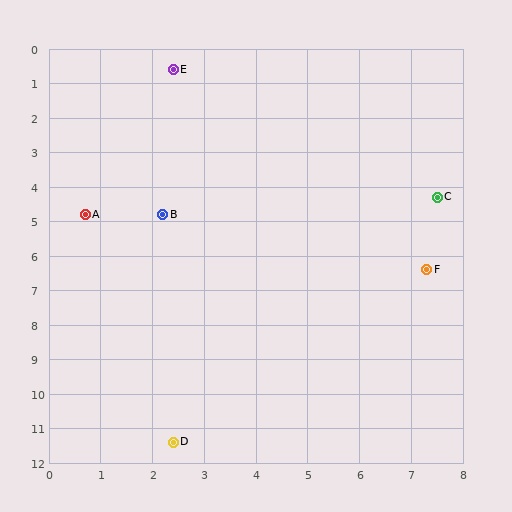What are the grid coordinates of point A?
Point A is at approximately (0.7, 4.8).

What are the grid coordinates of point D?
Point D is at approximately (2.4, 11.4).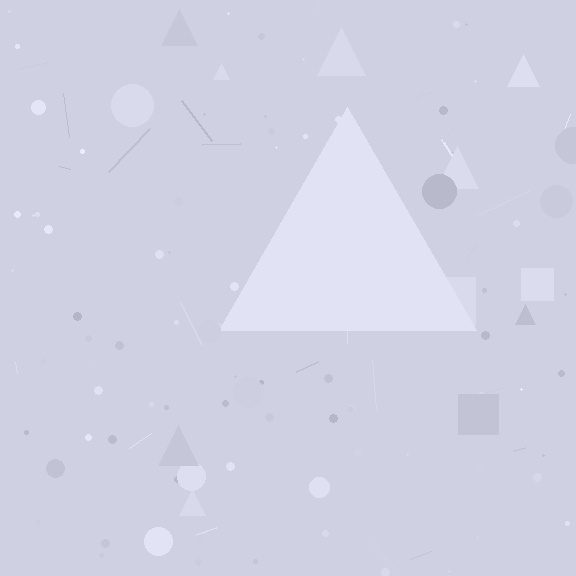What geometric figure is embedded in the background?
A triangle is embedded in the background.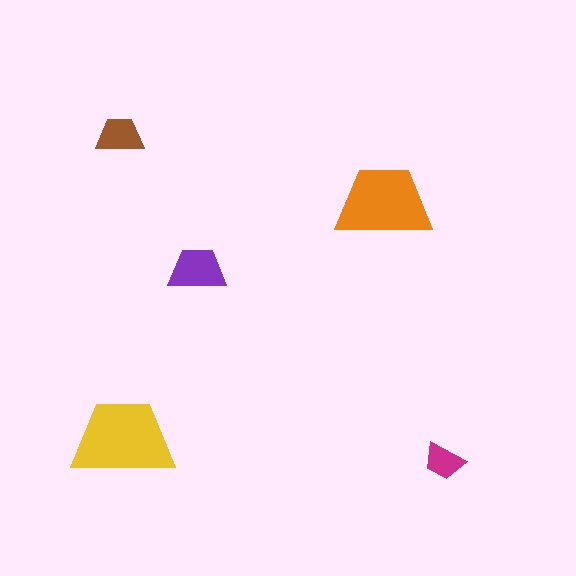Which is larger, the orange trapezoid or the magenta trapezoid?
The orange one.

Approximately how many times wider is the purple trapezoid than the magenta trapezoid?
About 1.5 times wider.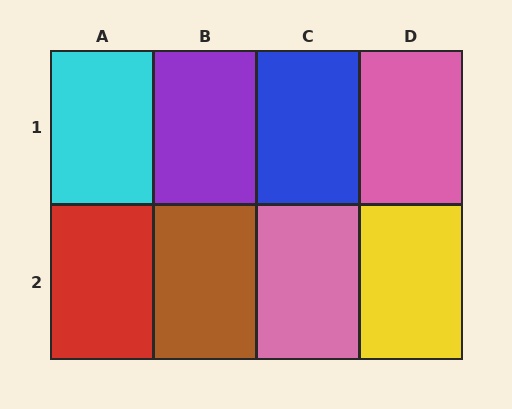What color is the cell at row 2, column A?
Red.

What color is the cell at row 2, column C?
Pink.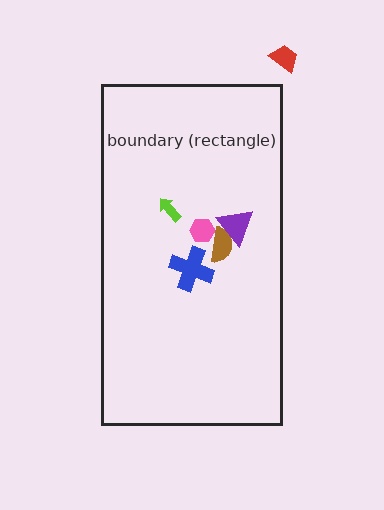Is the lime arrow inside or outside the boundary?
Inside.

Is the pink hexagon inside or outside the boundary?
Inside.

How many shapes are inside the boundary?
5 inside, 1 outside.